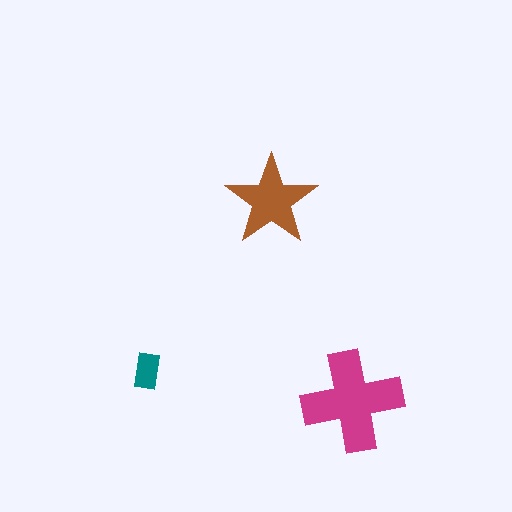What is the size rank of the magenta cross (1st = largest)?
1st.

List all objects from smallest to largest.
The teal rectangle, the brown star, the magenta cross.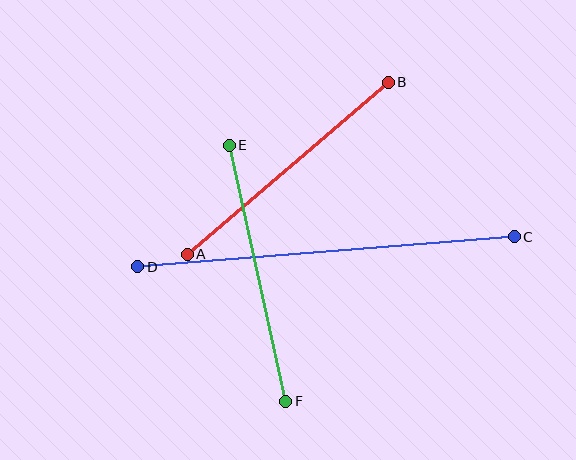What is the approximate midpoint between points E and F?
The midpoint is at approximately (258, 273) pixels.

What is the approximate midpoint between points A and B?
The midpoint is at approximately (288, 168) pixels.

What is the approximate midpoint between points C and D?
The midpoint is at approximately (326, 252) pixels.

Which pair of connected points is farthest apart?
Points C and D are farthest apart.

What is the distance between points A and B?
The distance is approximately 264 pixels.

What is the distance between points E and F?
The distance is approximately 262 pixels.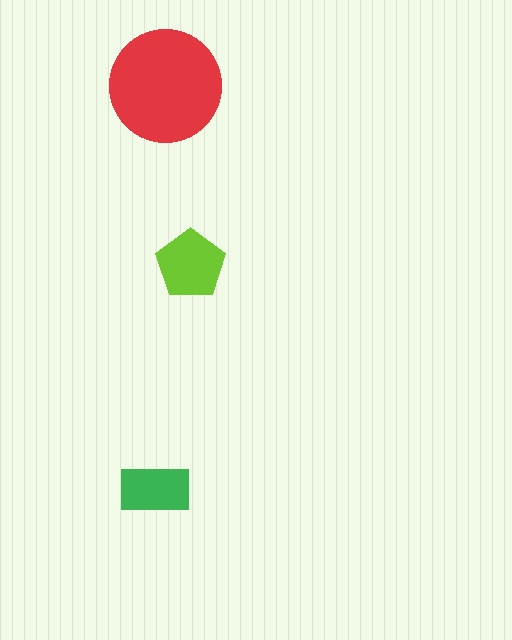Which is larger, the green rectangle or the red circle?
The red circle.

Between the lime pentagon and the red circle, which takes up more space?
The red circle.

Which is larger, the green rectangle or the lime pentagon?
The lime pentagon.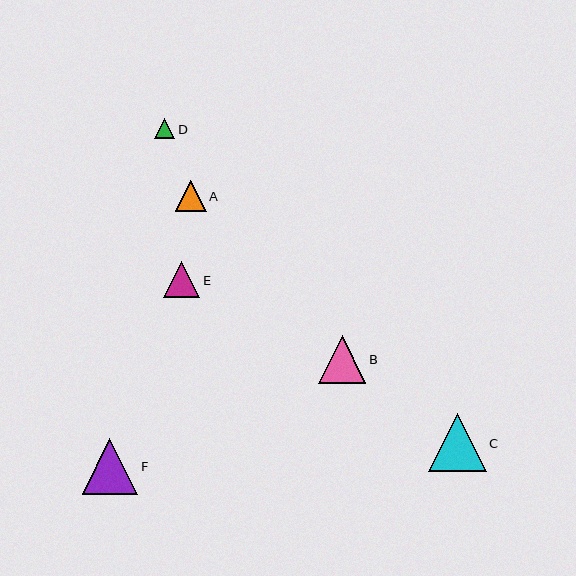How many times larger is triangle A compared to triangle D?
Triangle A is approximately 1.5 times the size of triangle D.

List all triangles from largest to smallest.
From largest to smallest: C, F, B, E, A, D.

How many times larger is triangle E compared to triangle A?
Triangle E is approximately 1.2 times the size of triangle A.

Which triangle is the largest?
Triangle C is the largest with a size of approximately 58 pixels.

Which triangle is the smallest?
Triangle D is the smallest with a size of approximately 20 pixels.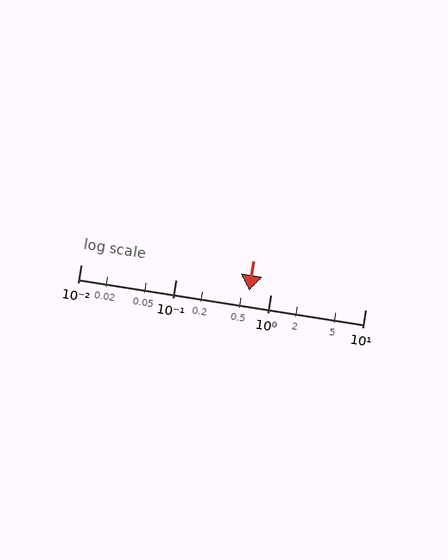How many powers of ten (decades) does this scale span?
The scale spans 3 decades, from 0.01 to 10.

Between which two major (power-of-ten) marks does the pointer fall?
The pointer is between 0.1 and 1.